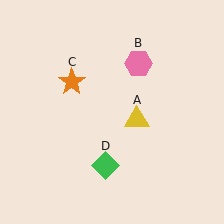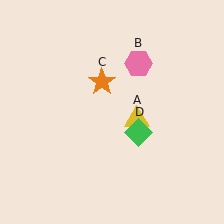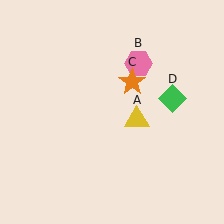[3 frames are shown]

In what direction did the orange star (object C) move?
The orange star (object C) moved right.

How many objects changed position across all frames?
2 objects changed position: orange star (object C), green diamond (object D).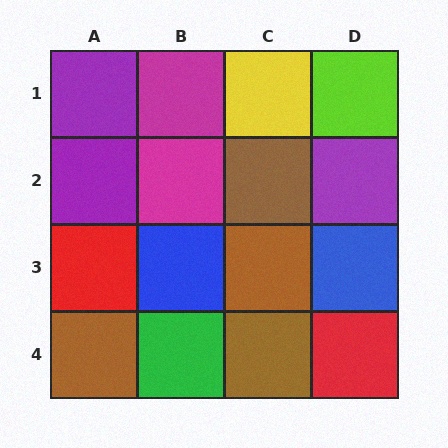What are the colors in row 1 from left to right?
Purple, magenta, yellow, lime.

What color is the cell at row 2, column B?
Magenta.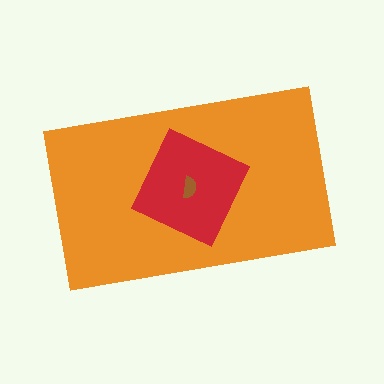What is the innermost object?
The brown semicircle.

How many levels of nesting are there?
3.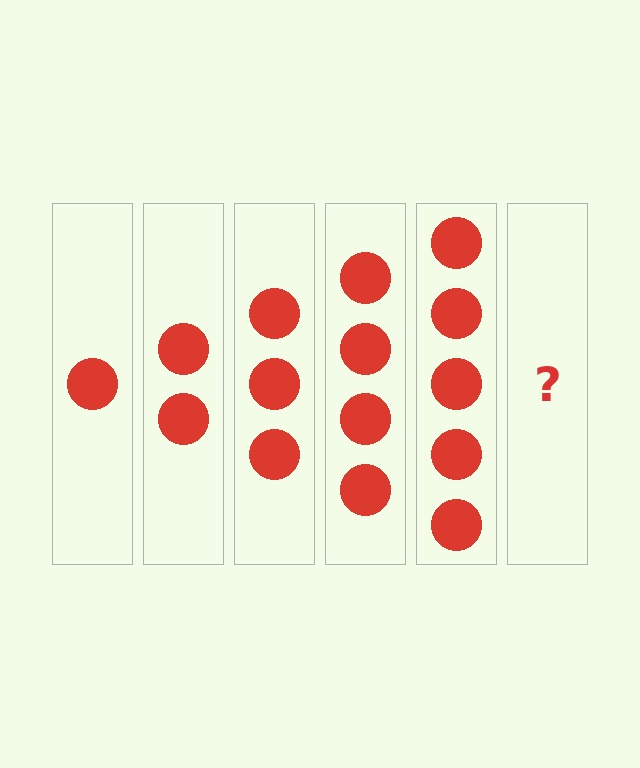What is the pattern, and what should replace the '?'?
The pattern is that each step adds one more circle. The '?' should be 6 circles.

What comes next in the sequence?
The next element should be 6 circles.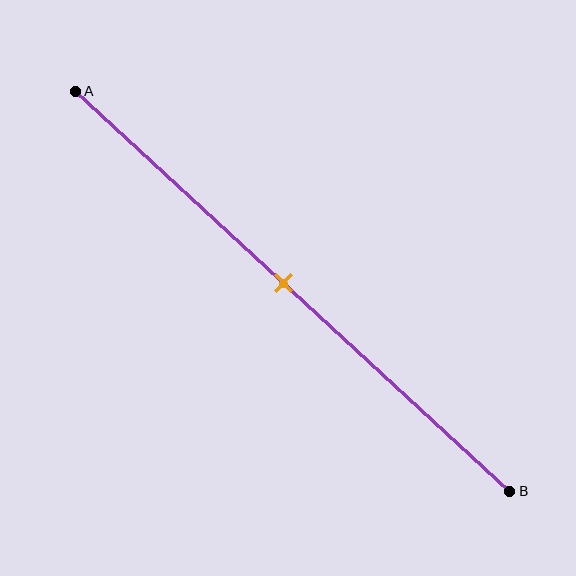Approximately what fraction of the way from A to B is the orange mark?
The orange mark is approximately 50% of the way from A to B.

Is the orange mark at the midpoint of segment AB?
Yes, the mark is approximately at the midpoint.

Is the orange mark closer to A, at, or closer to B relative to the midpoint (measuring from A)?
The orange mark is approximately at the midpoint of segment AB.